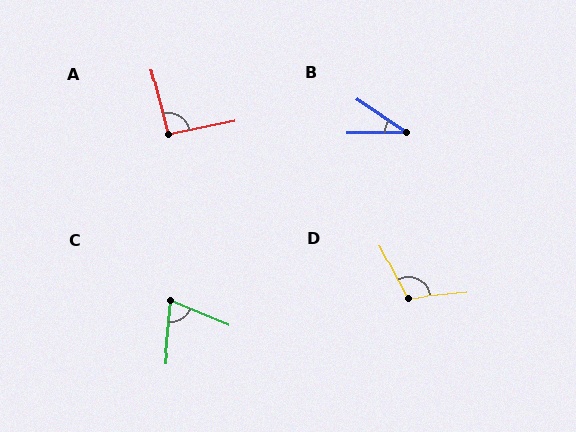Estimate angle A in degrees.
Approximately 93 degrees.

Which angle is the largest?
D, at approximately 112 degrees.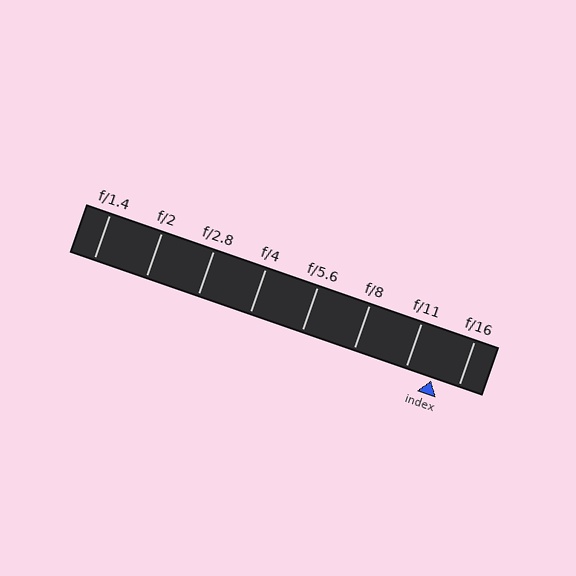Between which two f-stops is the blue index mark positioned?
The index mark is between f/11 and f/16.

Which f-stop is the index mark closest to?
The index mark is closest to f/11.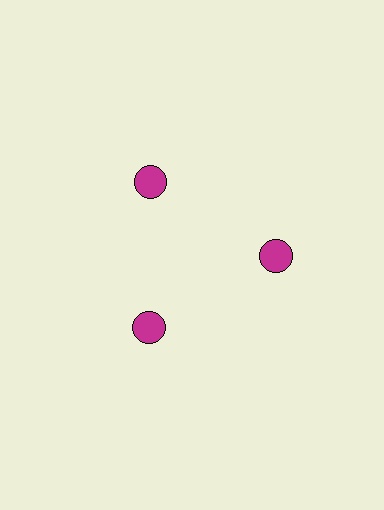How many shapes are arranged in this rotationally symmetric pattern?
There are 3 shapes, arranged in 3 groups of 1.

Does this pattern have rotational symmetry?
Yes, this pattern has 3-fold rotational symmetry. It looks the same after rotating 120 degrees around the center.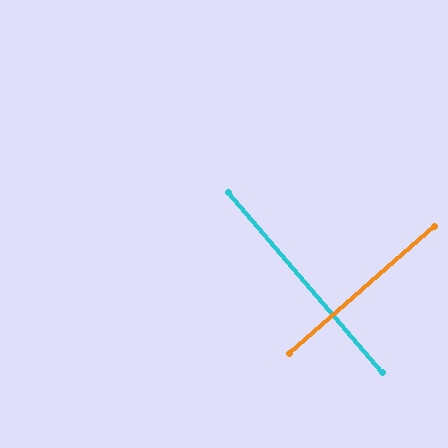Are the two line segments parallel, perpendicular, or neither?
Perpendicular — they meet at approximately 89°.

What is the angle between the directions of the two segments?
Approximately 89 degrees.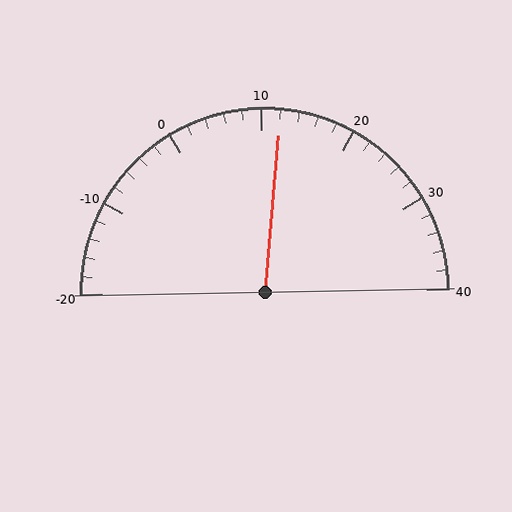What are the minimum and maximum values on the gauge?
The gauge ranges from -20 to 40.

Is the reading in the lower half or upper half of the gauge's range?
The reading is in the upper half of the range (-20 to 40).